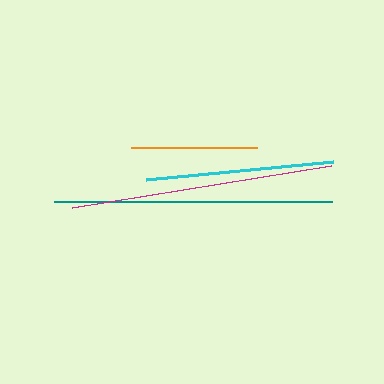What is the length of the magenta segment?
The magenta segment is approximately 263 pixels long.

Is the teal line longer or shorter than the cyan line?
The teal line is longer than the cyan line.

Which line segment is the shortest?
The orange line is the shortest at approximately 126 pixels.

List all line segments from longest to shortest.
From longest to shortest: teal, magenta, cyan, orange.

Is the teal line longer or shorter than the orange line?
The teal line is longer than the orange line.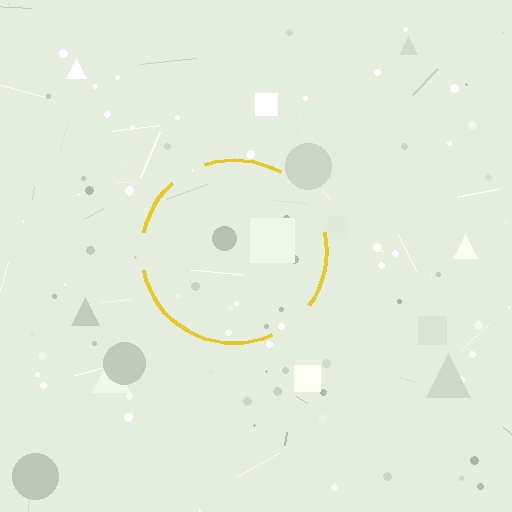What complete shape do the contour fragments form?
The contour fragments form a circle.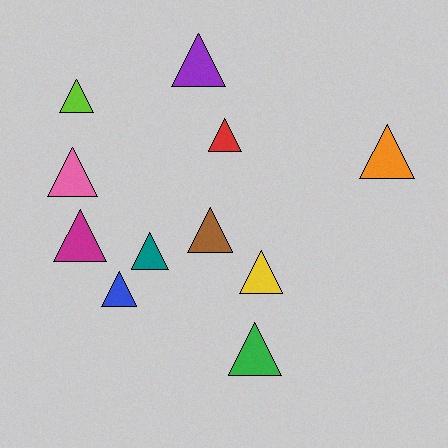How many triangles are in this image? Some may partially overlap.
There are 11 triangles.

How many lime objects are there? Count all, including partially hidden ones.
There is 1 lime object.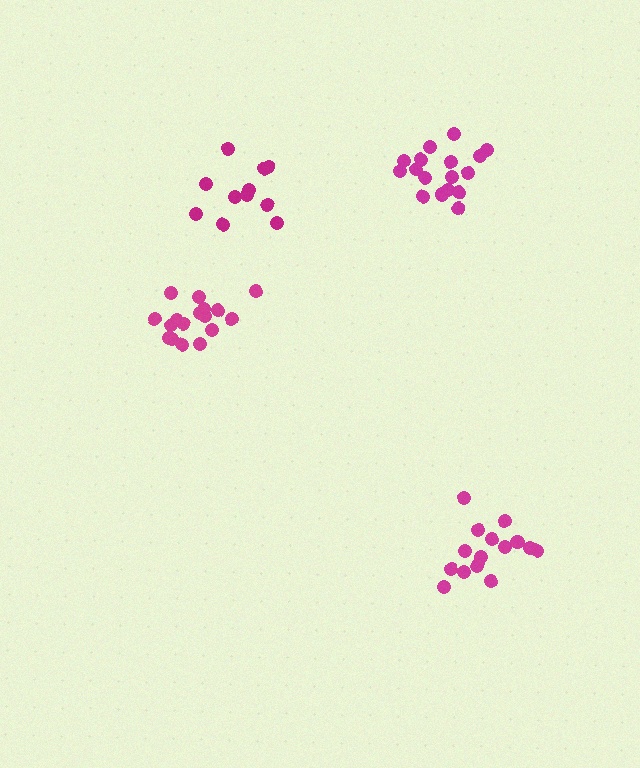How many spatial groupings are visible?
There are 4 spatial groupings.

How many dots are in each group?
Group 1: 11 dots, Group 2: 17 dots, Group 3: 16 dots, Group 4: 17 dots (61 total).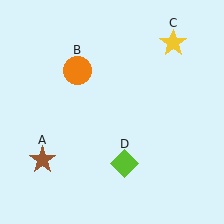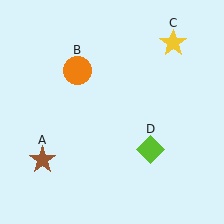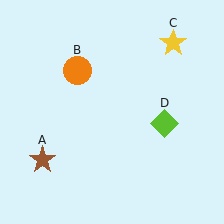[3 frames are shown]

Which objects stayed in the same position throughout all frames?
Brown star (object A) and orange circle (object B) and yellow star (object C) remained stationary.